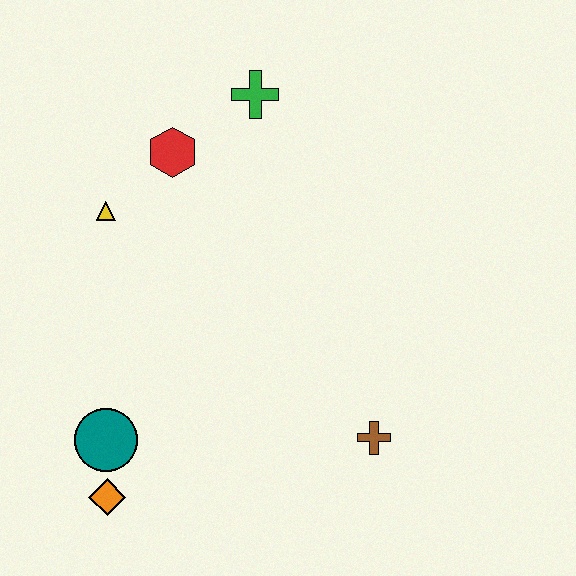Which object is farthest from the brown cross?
The green cross is farthest from the brown cross.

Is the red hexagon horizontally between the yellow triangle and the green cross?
Yes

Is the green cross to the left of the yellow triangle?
No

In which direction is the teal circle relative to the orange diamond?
The teal circle is above the orange diamond.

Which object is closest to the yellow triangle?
The red hexagon is closest to the yellow triangle.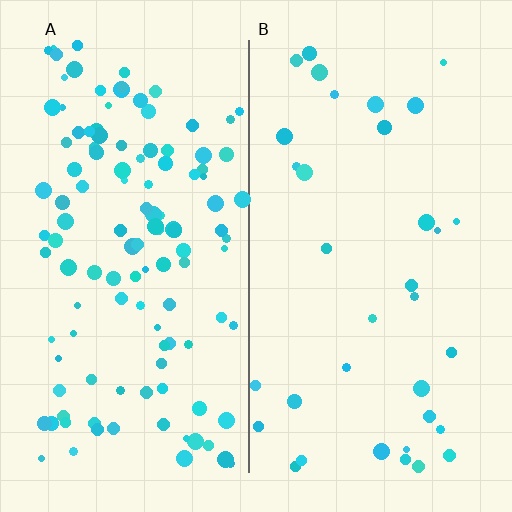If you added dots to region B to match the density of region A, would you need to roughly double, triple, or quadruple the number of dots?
Approximately quadruple.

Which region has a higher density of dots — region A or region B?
A (the left).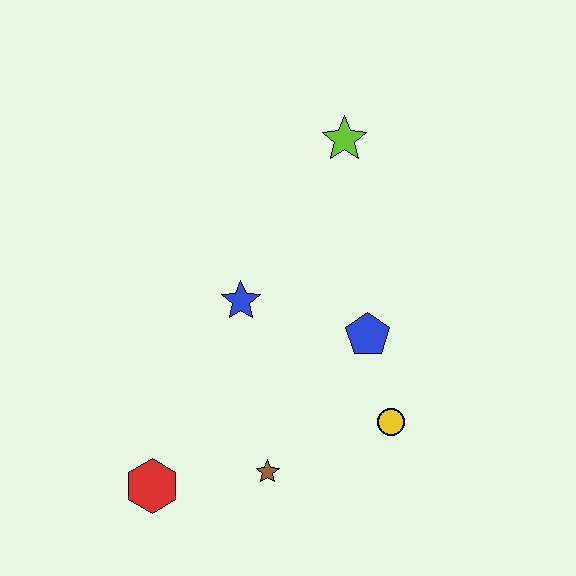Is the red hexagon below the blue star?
Yes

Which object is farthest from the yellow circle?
The lime star is farthest from the yellow circle.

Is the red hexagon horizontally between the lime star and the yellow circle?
No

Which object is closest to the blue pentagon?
The yellow circle is closest to the blue pentagon.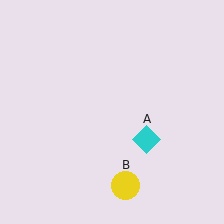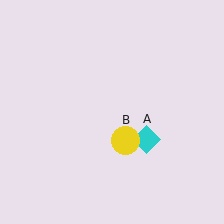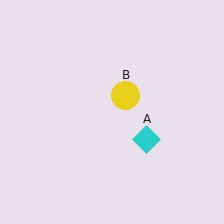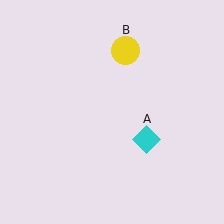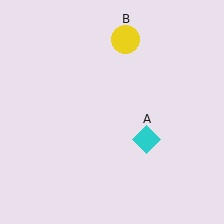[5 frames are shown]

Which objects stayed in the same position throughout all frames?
Cyan diamond (object A) remained stationary.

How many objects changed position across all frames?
1 object changed position: yellow circle (object B).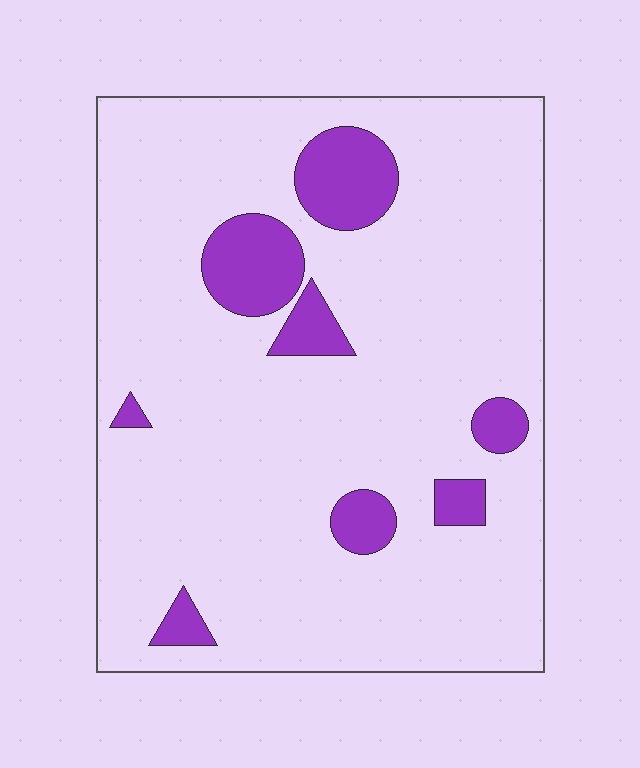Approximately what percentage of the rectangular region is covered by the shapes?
Approximately 10%.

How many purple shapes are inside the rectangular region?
8.